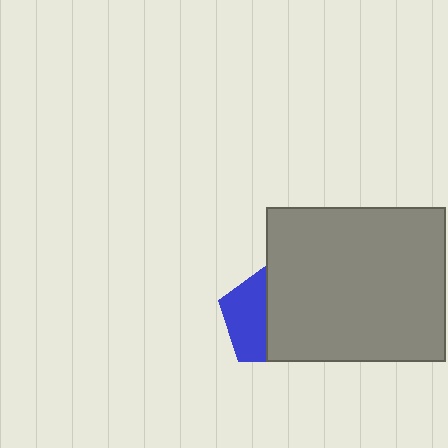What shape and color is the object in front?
The object in front is a gray rectangle.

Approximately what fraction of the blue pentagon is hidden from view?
Roughly 57% of the blue pentagon is hidden behind the gray rectangle.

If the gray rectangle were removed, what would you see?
You would see the complete blue pentagon.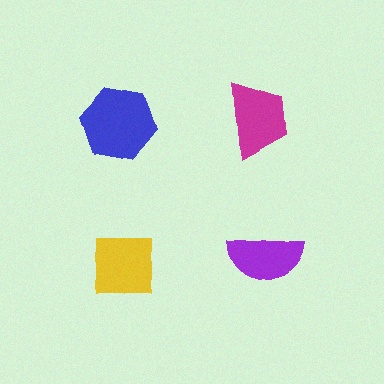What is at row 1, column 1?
A blue hexagon.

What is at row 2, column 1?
A yellow square.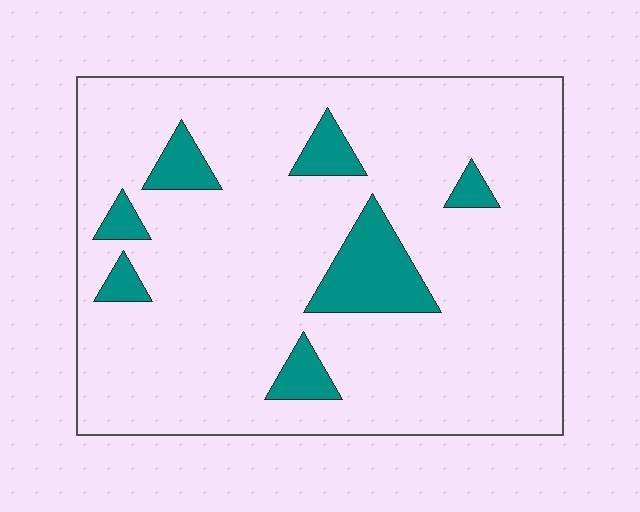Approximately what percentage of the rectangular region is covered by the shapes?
Approximately 10%.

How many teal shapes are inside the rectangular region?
7.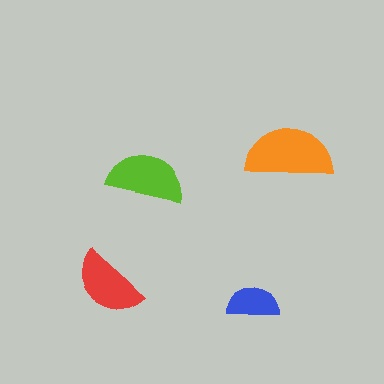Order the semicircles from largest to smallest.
the orange one, the lime one, the red one, the blue one.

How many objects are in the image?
There are 4 objects in the image.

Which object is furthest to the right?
The orange semicircle is rightmost.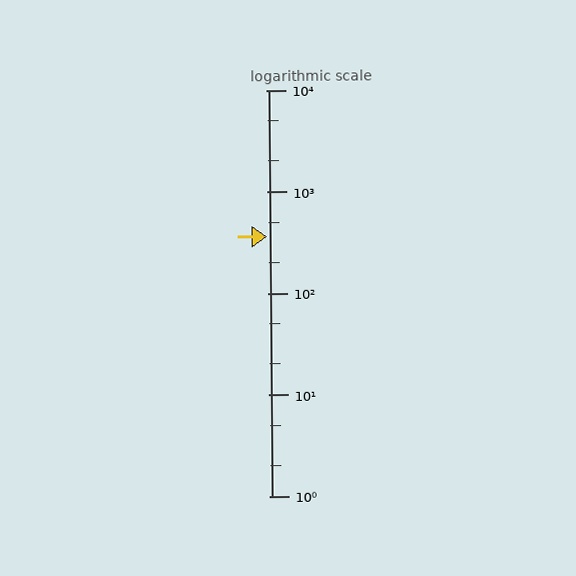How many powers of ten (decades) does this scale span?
The scale spans 4 decades, from 1 to 10000.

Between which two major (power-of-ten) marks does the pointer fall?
The pointer is between 100 and 1000.